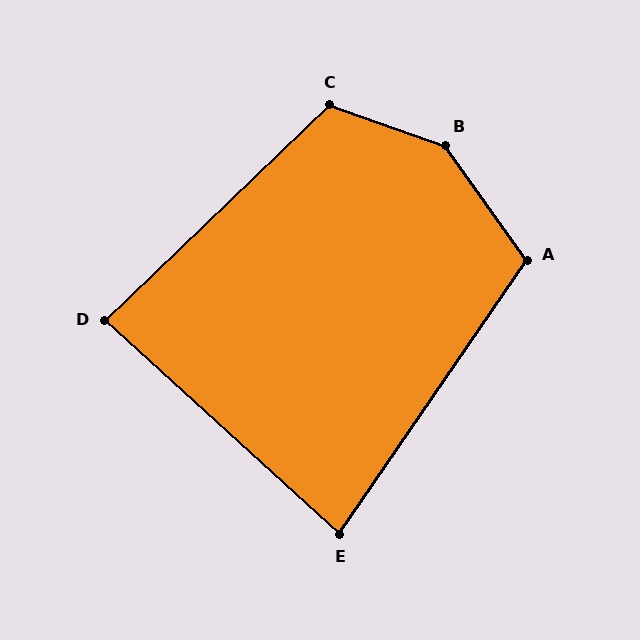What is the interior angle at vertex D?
Approximately 86 degrees (approximately right).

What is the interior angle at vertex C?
Approximately 117 degrees (obtuse).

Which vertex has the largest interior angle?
B, at approximately 144 degrees.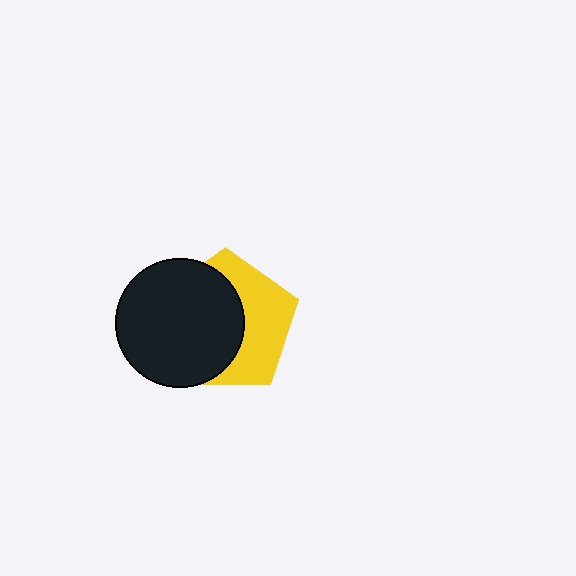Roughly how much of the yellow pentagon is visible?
A small part of it is visible (roughly 45%).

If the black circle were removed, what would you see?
You would see the complete yellow pentagon.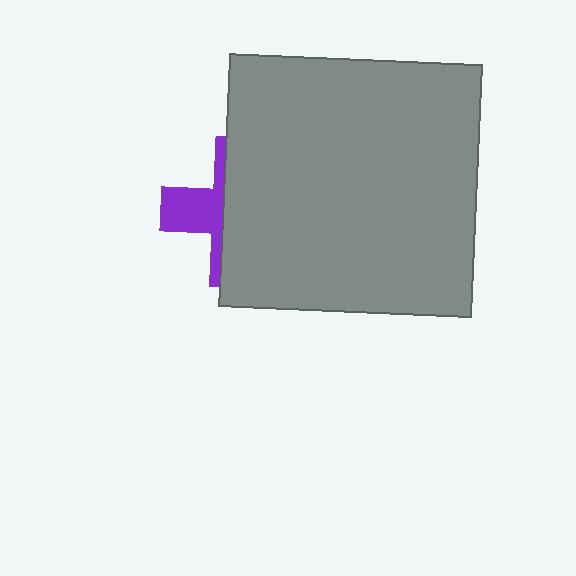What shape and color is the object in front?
The object in front is a gray square.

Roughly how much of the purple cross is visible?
A small part of it is visible (roughly 33%).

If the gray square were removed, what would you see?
You would see the complete purple cross.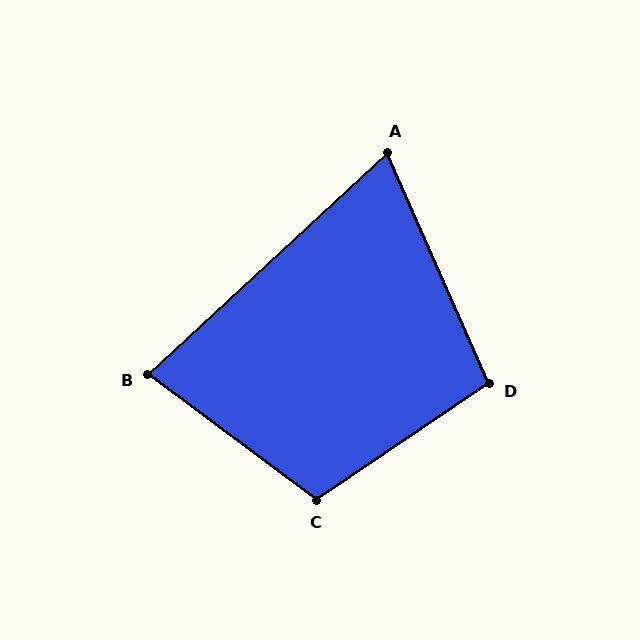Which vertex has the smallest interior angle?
A, at approximately 71 degrees.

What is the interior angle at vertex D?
Approximately 100 degrees (obtuse).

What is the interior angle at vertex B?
Approximately 80 degrees (acute).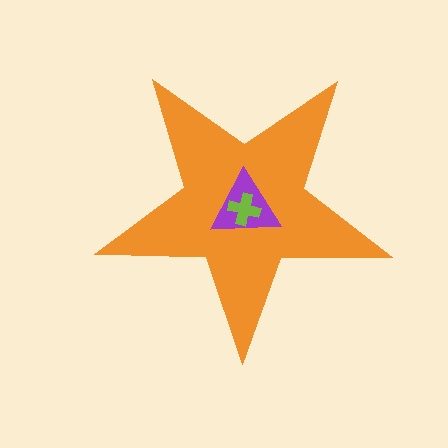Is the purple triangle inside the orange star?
Yes.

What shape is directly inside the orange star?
The purple triangle.